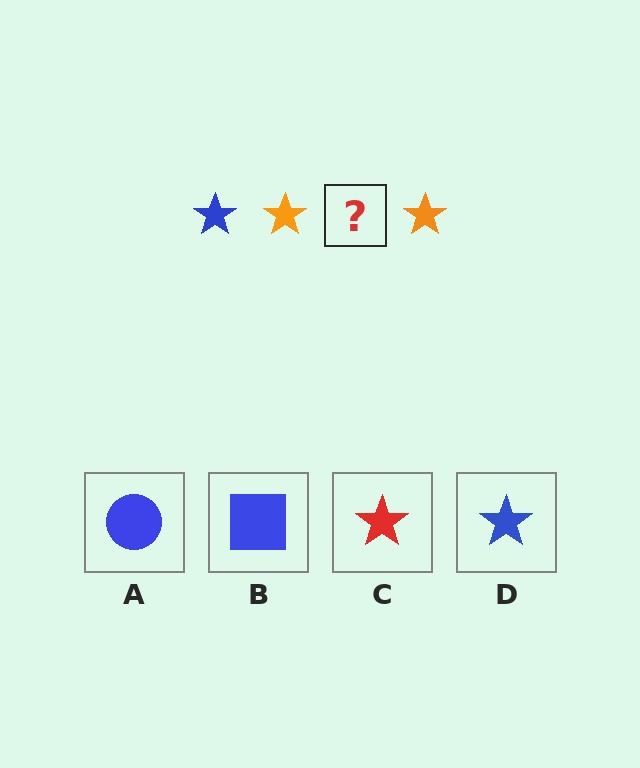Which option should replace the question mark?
Option D.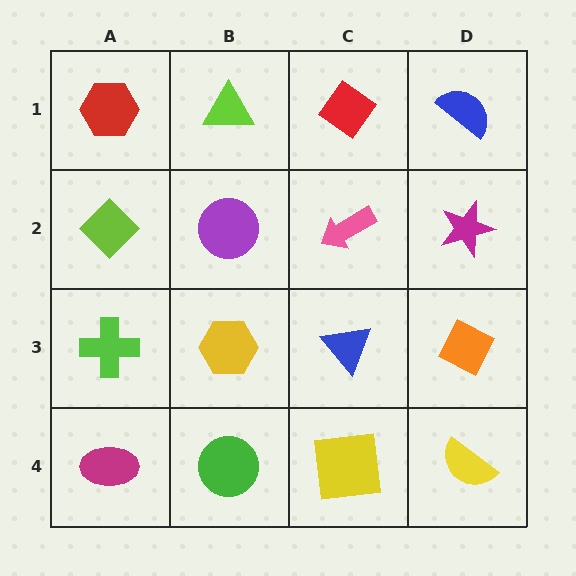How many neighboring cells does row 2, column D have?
3.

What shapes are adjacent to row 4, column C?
A blue triangle (row 3, column C), a green circle (row 4, column B), a yellow semicircle (row 4, column D).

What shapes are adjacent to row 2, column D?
A blue semicircle (row 1, column D), an orange diamond (row 3, column D), a pink arrow (row 2, column C).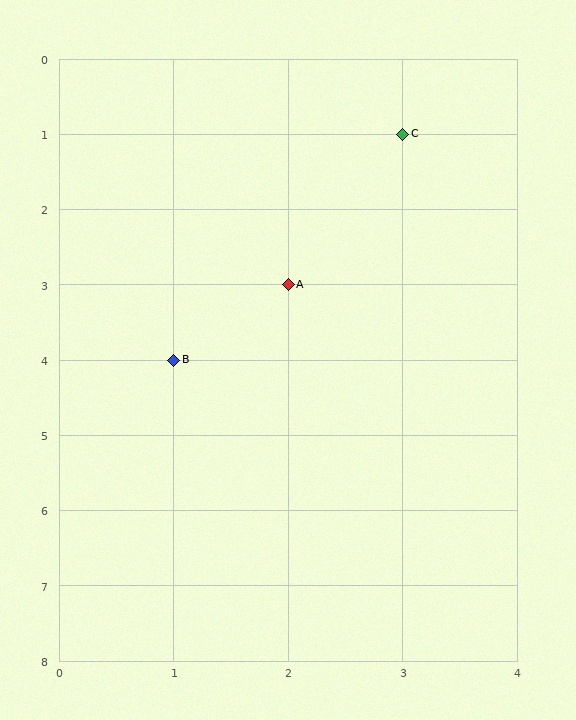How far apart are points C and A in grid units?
Points C and A are 1 column and 2 rows apart (about 2.2 grid units diagonally).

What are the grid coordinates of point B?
Point B is at grid coordinates (1, 4).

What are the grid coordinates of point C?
Point C is at grid coordinates (3, 1).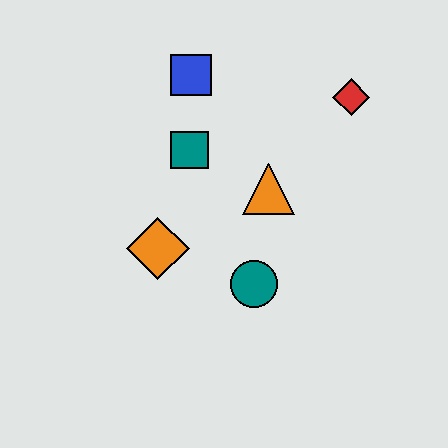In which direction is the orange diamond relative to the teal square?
The orange diamond is below the teal square.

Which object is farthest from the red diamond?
The orange diamond is farthest from the red diamond.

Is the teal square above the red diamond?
No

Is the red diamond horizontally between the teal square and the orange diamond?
No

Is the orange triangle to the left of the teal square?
No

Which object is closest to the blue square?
The teal square is closest to the blue square.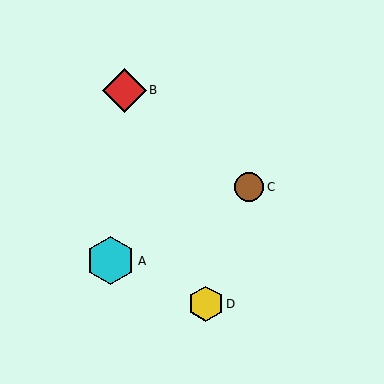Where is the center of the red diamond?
The center of the red diamond is at (124, 90).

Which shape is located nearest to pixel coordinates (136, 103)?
The red diamond (labeled B) at (124, 90) is nearest to that location.